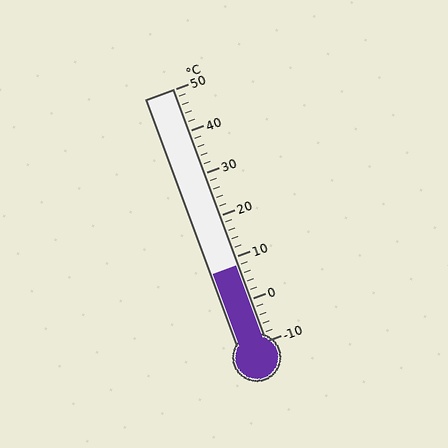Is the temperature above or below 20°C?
The temperature is below 20°C.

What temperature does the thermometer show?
The thermometer shows approximately 8°C.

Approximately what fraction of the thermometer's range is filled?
The thermometer is filled to approximately 30% of its range.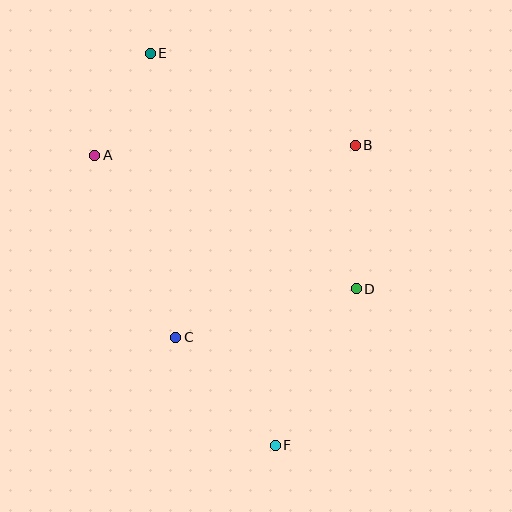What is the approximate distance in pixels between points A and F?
The distance between A and F is approximately 342 pixels.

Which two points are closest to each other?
Points A and E are closest to each other.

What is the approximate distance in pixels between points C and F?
The distance between C and F is approximately 147 pixels.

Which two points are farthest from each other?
Points E and F are farthest from each other.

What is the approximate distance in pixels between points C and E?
The distance between C and E is approximately 285 pixels.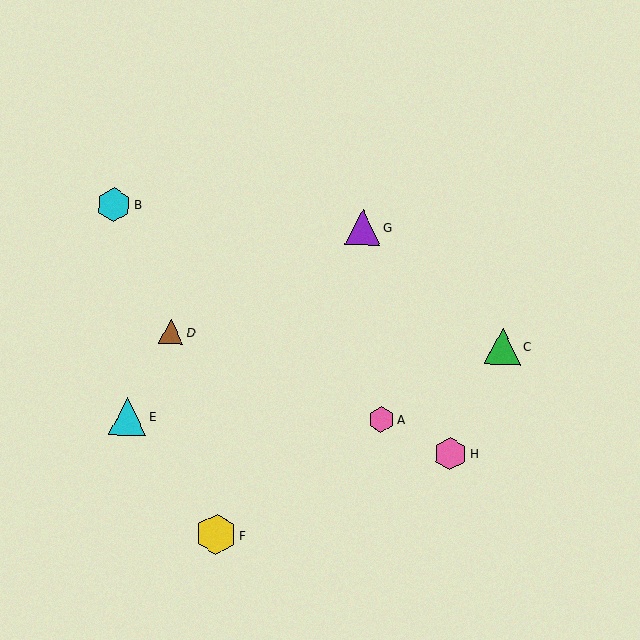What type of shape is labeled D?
Shape D is a brown triangle.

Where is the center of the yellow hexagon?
The center of the yellow hexagon is at (216, 534).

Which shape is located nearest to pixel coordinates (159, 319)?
The brown triangle (labeled D) at (171, 332) is nearest to that location.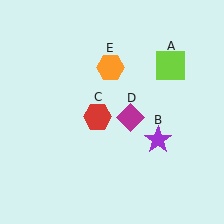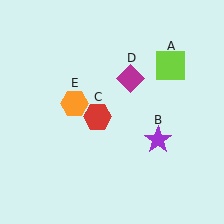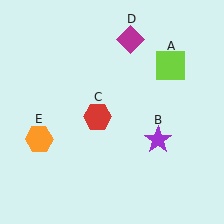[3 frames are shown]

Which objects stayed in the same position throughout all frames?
Lime square (object A) and purple star (object B) and red hexagon (object C) remained stationary.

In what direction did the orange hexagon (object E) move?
The orange hexagon (object E) moved down and to the left.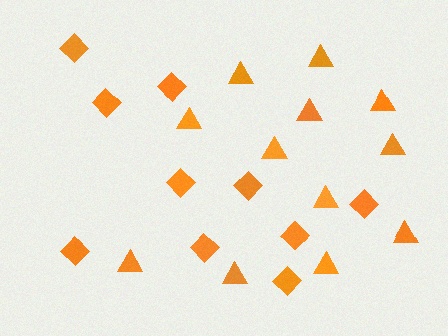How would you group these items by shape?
There are 2 groups: one group of triangles (12) and one group of diamonds (10).